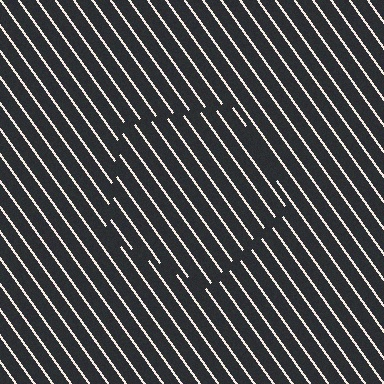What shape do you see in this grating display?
An illusory pentagon. The interior of the shape contains the same grating, shifted by half a period — the contour is defined by the phase discontinuity where line-ends from the inner and outer gratings abut.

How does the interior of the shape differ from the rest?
The interior of the shape contains the same grating, shifted by half a period — the contour is defined by the phase discontinuity where line-ends from the inner and outer gratings abut.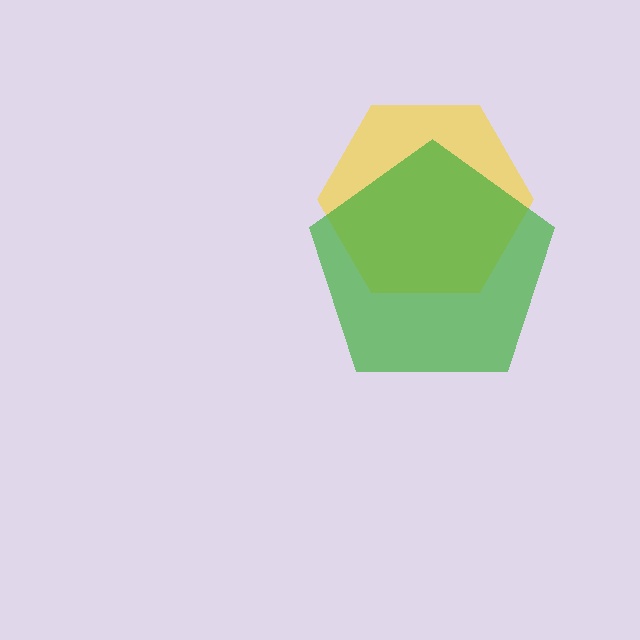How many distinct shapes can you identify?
There are 2 distinct shapes: a yellow hexagon, a green pentagon.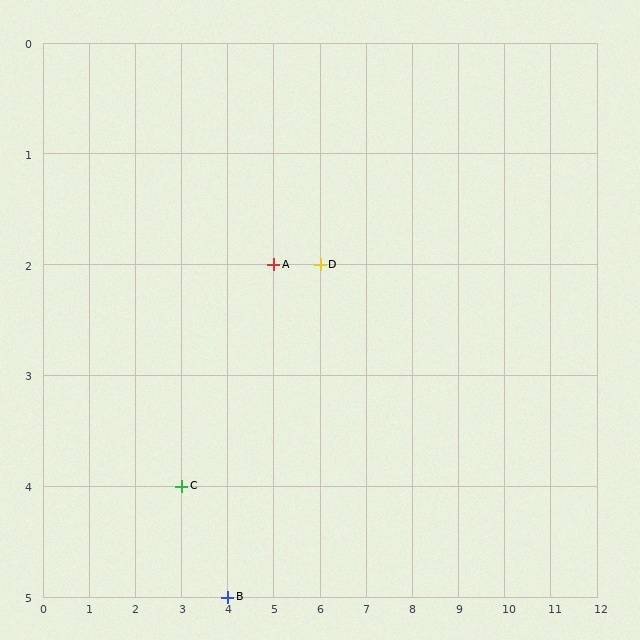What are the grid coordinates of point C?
Point C is at grid coordinates (3, 4).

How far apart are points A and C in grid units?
Points A and C are 2 columns and 2 rows apart (about 2.8 grid units diagonally).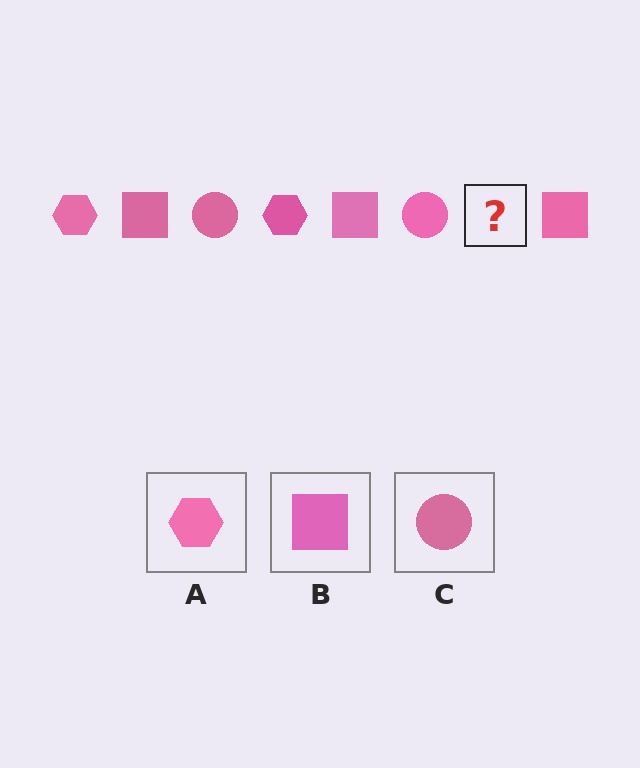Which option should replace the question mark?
Option A.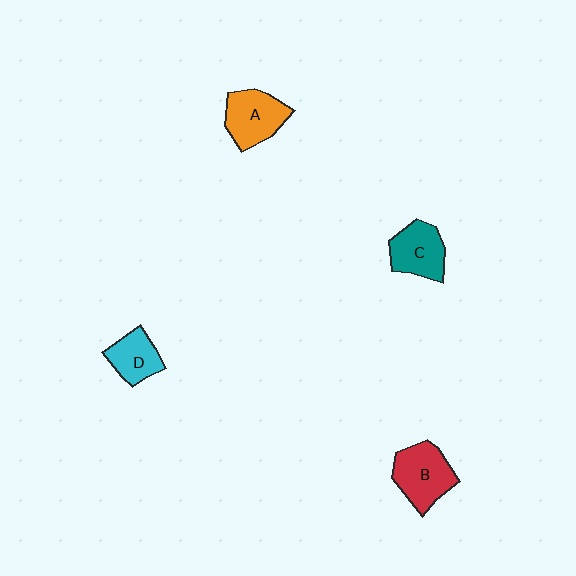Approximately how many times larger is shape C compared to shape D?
Approximately 1.2 times.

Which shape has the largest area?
Shape B (red).